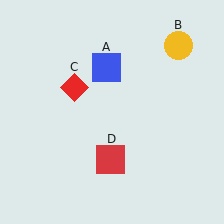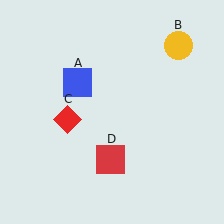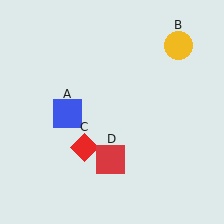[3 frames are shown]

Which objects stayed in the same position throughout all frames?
Yellow circle (object B) and red square (object D) remained stationary.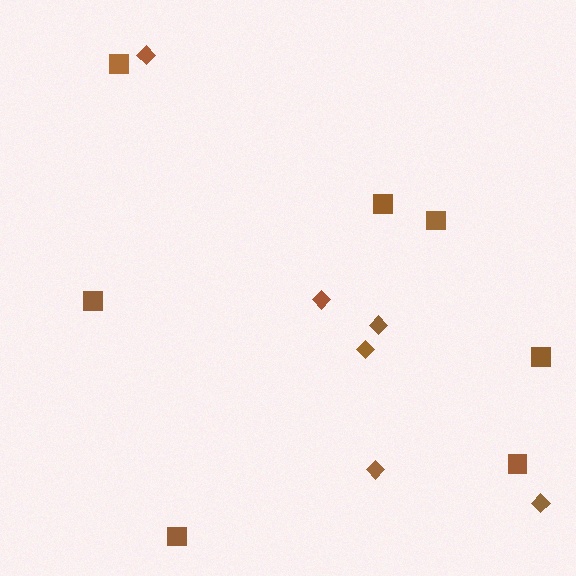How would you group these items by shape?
There are 2 groups: one group of squares (7) and one group of diamonds (6).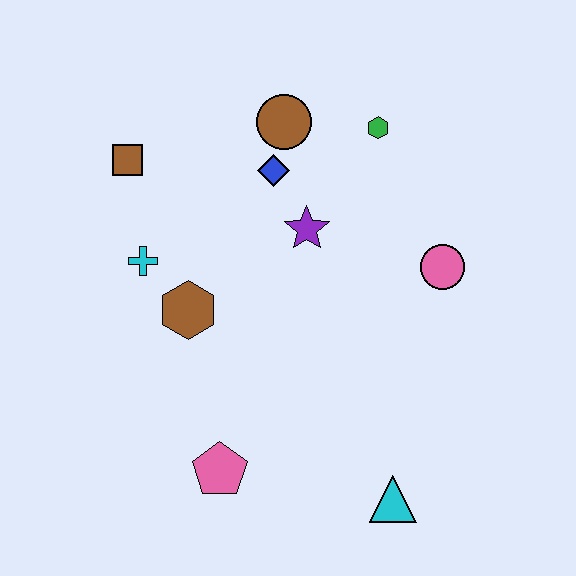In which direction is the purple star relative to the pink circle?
The purple star is to the left of the pink circle.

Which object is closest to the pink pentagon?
The brown hexagon is closest to the pink pentagon.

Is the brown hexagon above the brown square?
No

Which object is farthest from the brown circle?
The cyan triangle is farthest from the brown circle.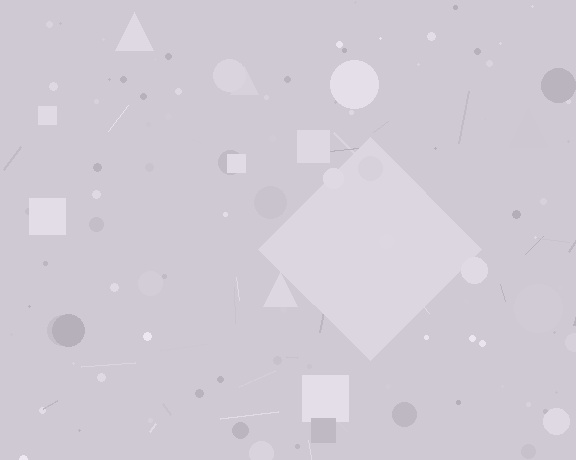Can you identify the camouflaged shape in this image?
The camouflaged shape is a diamond.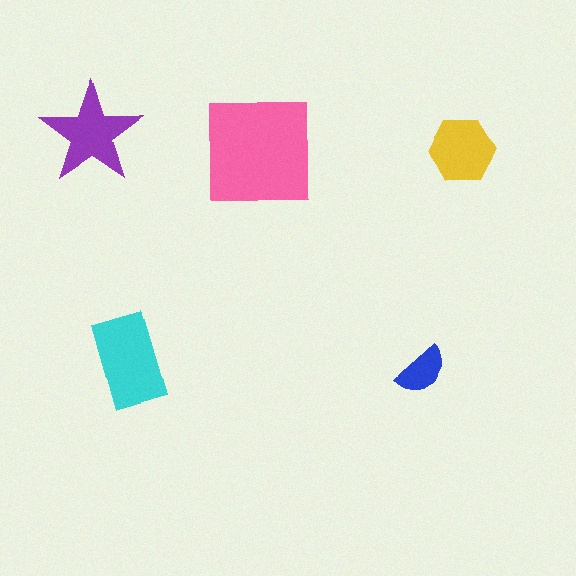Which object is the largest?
The pink square.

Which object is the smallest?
The blue semicircle.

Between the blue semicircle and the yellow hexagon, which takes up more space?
The yellow hexagon.